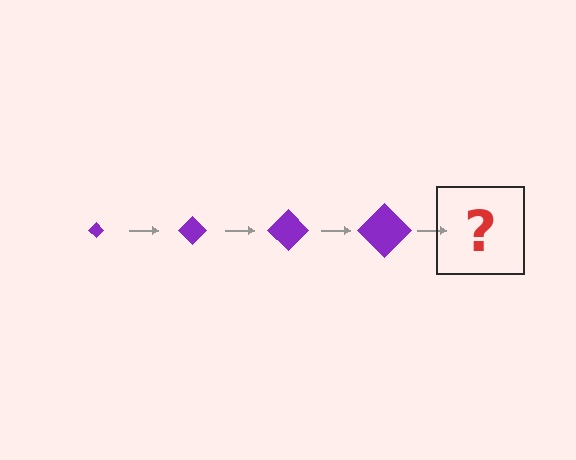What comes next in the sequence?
The next element should be a purple diamond, larger than the previous one.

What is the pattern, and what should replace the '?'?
The pattern is that the diamond gets progressively larger each step. The '?' should be a purple diamond, larger than the previous one.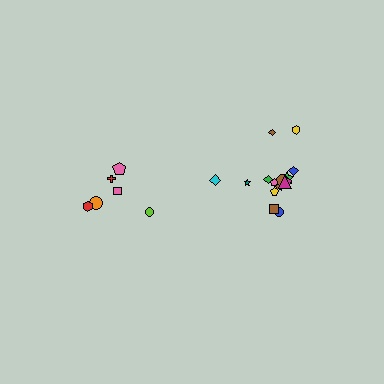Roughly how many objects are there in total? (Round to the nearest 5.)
Roughly 20 objects in total.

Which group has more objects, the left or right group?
The right group.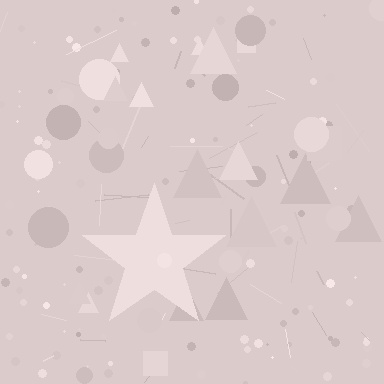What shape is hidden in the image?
A star is hidden in the image.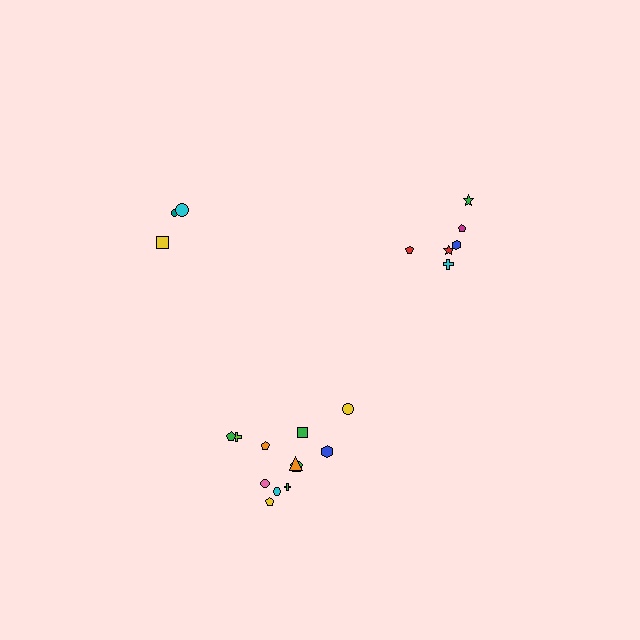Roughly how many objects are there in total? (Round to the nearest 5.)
Roughly 20 objects in total.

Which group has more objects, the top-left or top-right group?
The top-right group.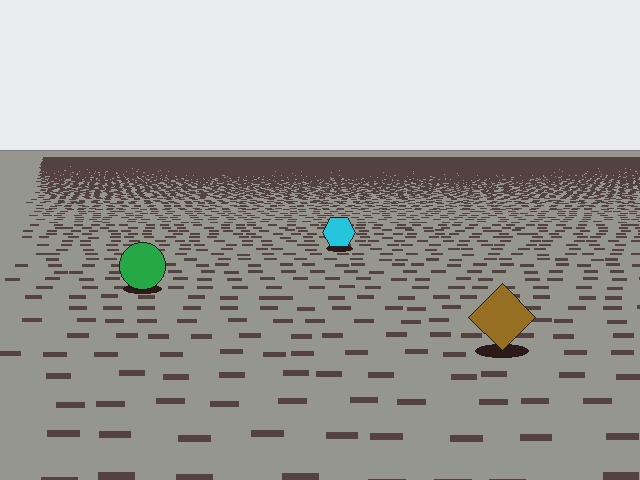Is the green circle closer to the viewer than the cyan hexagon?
Yes. The green circle is closer — you can tell from the texture gradient: the ground texture is coarser near it.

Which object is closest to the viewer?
The brown diamond is closest. The texture marks near it are larger and more spread out.